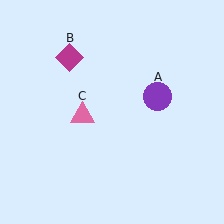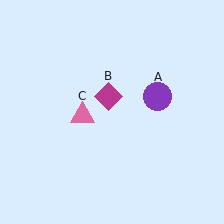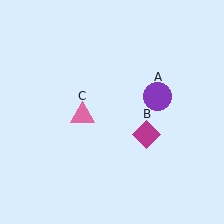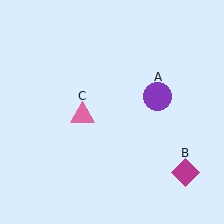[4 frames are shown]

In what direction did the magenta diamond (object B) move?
The magenta diamond (object B) moved down and to the right.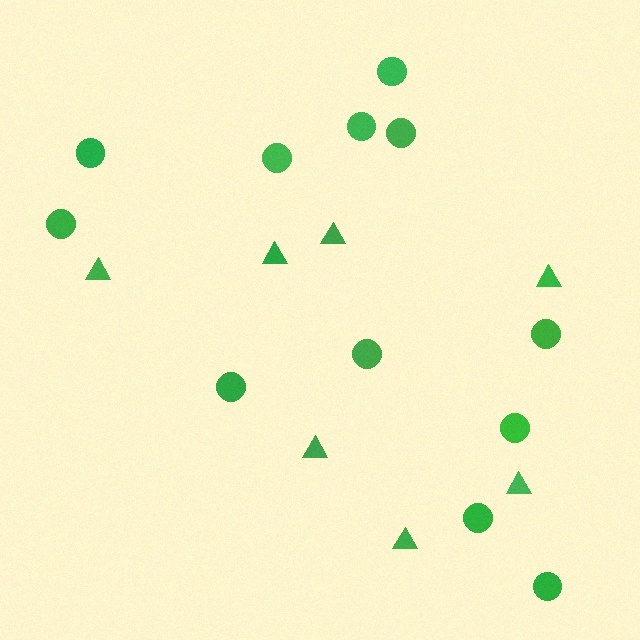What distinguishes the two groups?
There are 2 groups: one group of triangles (7) and one group of circles (12).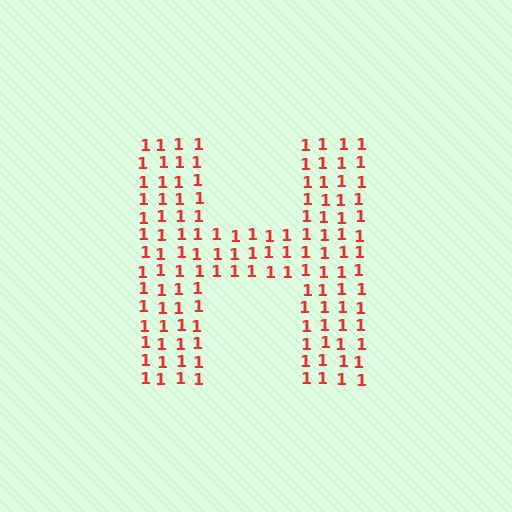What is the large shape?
The large shape is the letter H.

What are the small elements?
The small elements are digit 1's.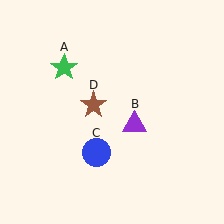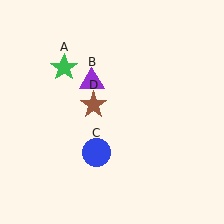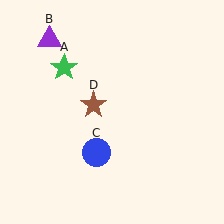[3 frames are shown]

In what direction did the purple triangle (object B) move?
The purple triangle (object B) moved up and to the left.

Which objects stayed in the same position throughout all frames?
Green star (object A) and blue circle (object C) and brown star (object D) remained stationary.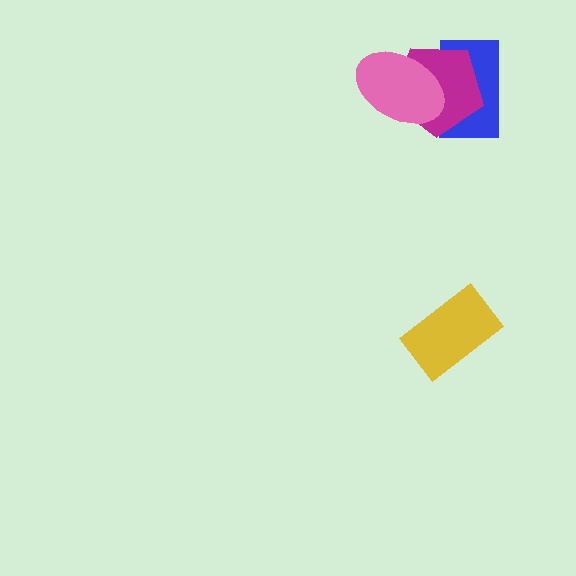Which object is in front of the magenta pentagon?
The pink ellipse is in front of the magenta pentagon.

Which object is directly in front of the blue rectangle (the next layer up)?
The magenta pentagon is directly in front of the blue rectangle.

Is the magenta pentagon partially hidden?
Yes, it is partially covered by another shape.